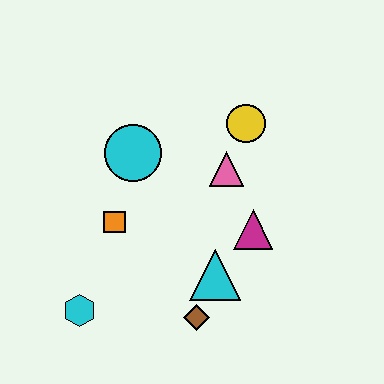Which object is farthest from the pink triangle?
The cyan hexagon is farthest from the pink triangle.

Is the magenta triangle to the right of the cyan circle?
Yes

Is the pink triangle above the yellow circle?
No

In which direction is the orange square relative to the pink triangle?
The orange square is to the left of the pink triangle.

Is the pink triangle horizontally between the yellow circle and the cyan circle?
Yes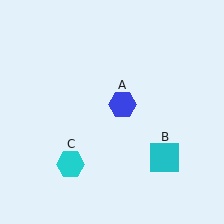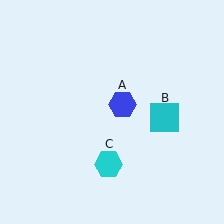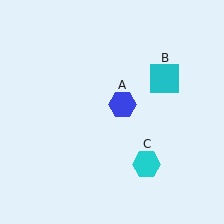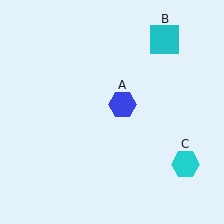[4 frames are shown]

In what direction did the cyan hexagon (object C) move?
The cyan hexagon (object C) moved right.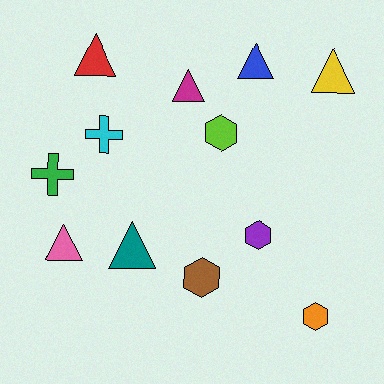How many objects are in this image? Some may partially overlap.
There are 12 objects.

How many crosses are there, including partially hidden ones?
There are 2 crosses.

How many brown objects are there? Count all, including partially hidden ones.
There is 1 brown object.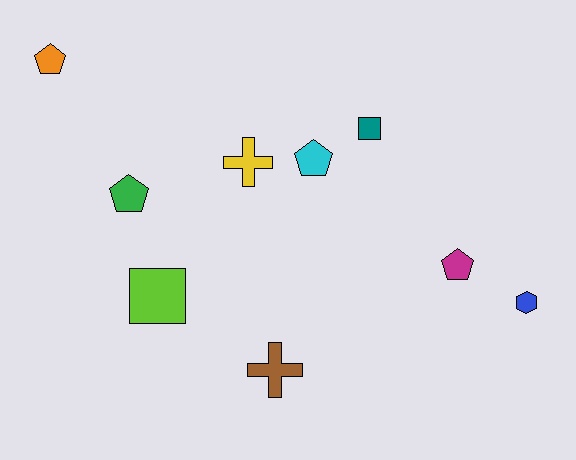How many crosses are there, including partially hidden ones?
There are 2 crosses.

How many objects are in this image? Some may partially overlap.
There are 9 objects.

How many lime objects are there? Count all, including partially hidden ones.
There is 1 lime object.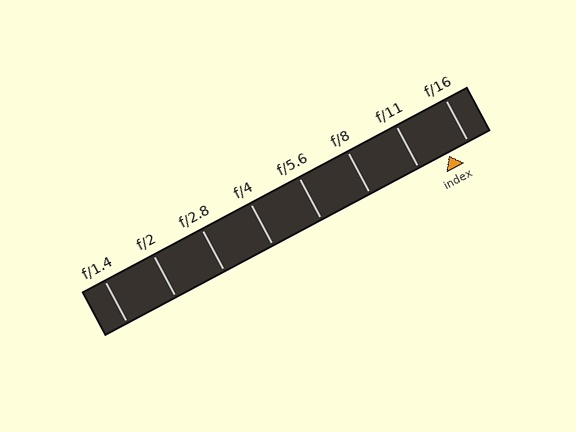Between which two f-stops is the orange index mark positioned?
The index mark is between f/11 and f/16.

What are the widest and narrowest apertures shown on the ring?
The widest aperture shown is f/1.4 and the narrowest is f/16.